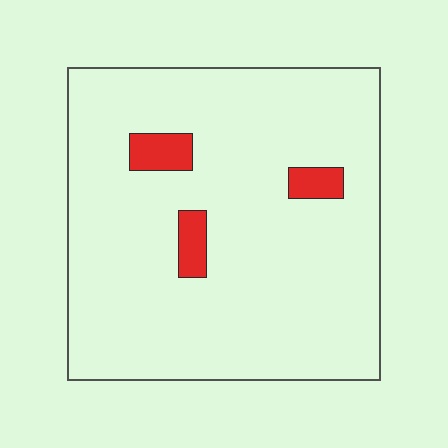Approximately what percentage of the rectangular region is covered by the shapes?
Approximately 5%.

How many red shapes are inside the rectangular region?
3.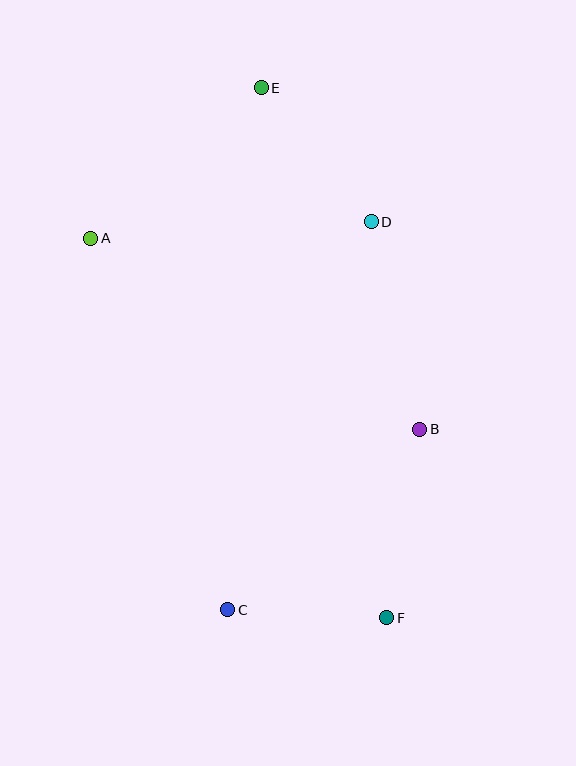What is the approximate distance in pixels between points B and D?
The distance between B and D is approximately 213 pixels.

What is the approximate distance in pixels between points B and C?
The distance between B and C is approximately 264 pixels.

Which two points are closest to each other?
Points C and F are closest to each other.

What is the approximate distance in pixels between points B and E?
The distance between B and E is approximately 377 pixels.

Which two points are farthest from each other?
Points E and F are farthest from each other.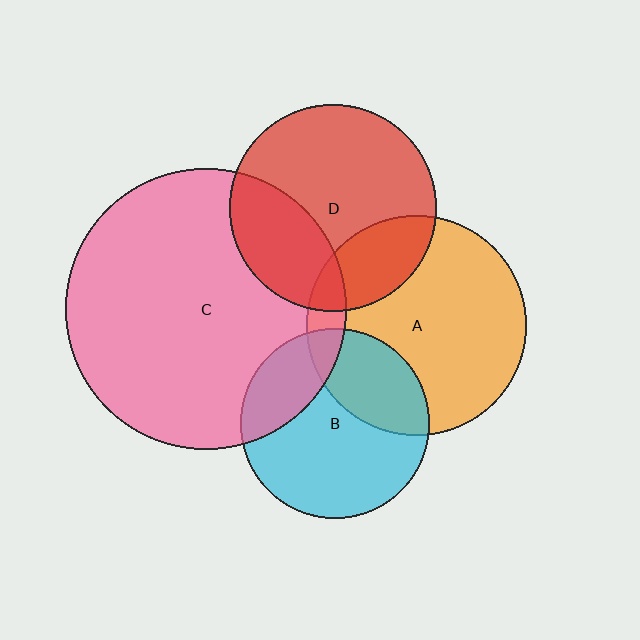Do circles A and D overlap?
Yes.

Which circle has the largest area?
Circle C (pink).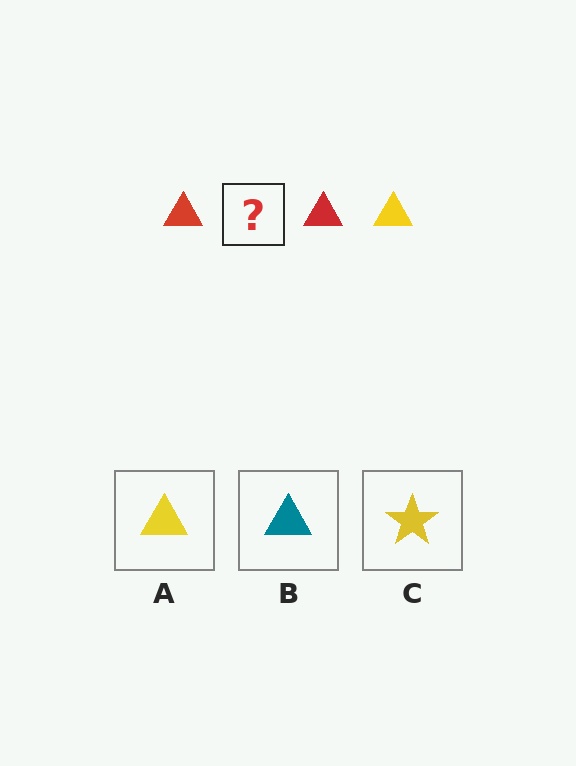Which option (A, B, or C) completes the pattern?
A.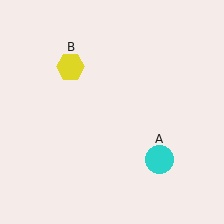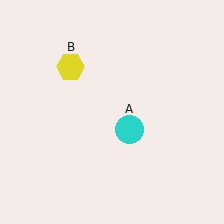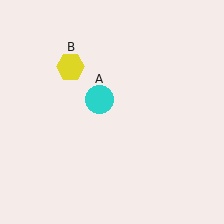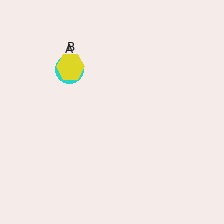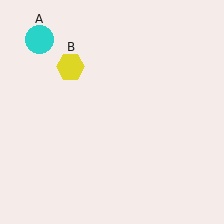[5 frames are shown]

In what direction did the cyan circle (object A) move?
The cyan circle (object A) moved up and to the left.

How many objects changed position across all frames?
1 object changed position: cyan circle (object A).